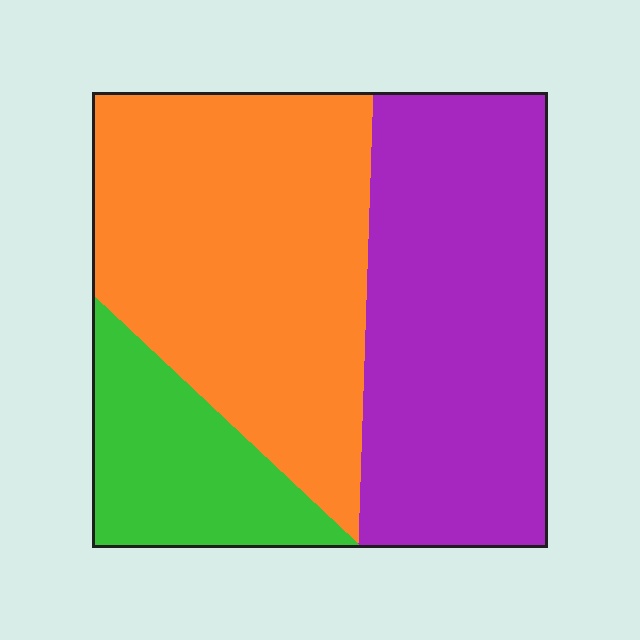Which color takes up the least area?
Green, at roughly 15%.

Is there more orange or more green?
Orange.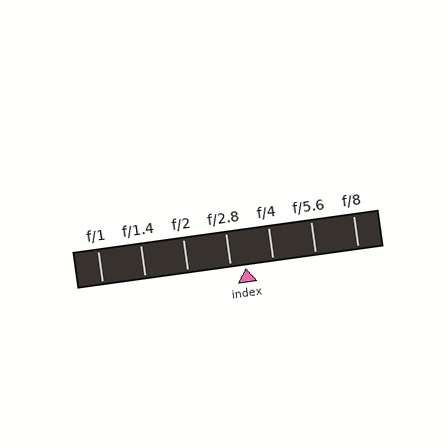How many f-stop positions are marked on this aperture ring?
There are 7 f-stop positions marked.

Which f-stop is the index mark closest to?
The index mark is closest to f/2.8.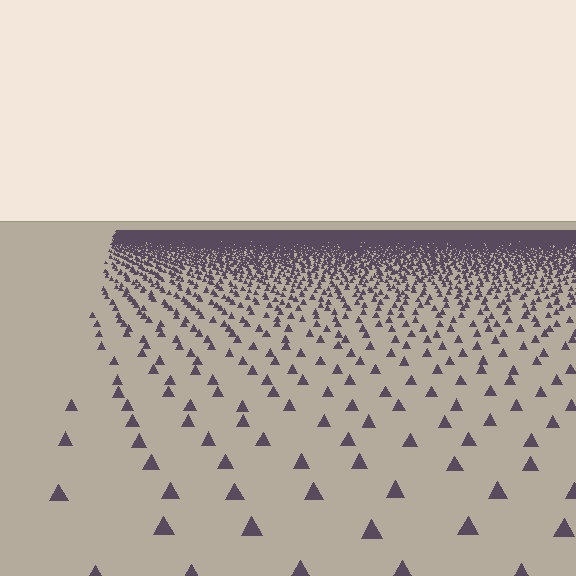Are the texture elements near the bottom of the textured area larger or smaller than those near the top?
Larger. Near the bottom, elements are closer to the viewer and appear at a bigger on-screen size.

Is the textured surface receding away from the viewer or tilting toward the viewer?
The surface is receding away from the viewer. Texture elements get smaller and denser toward the top.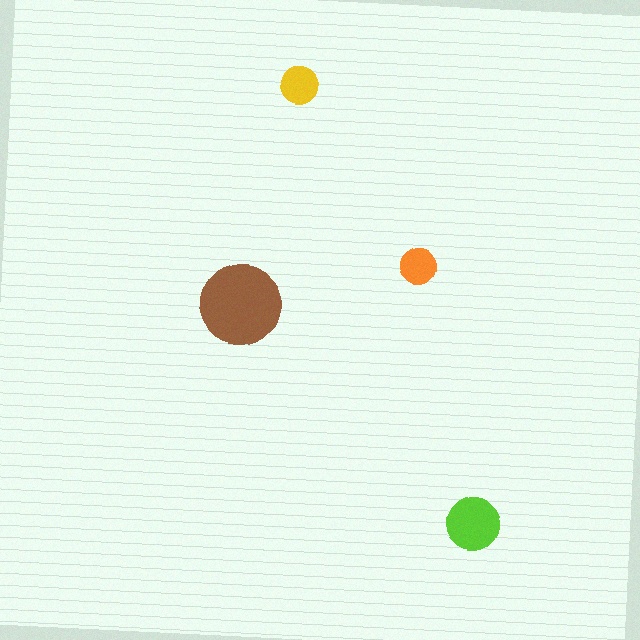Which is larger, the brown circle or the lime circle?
The brown one.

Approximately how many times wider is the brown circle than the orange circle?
About 2 times wider.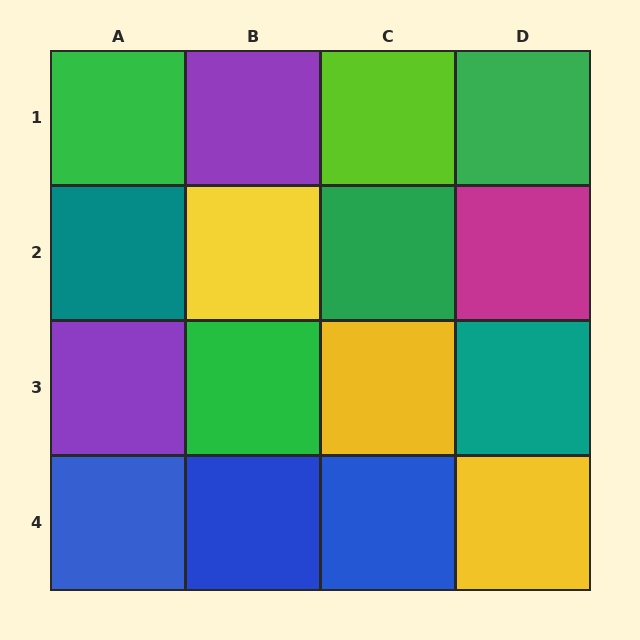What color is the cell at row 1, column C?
Lime.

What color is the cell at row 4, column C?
Blue.